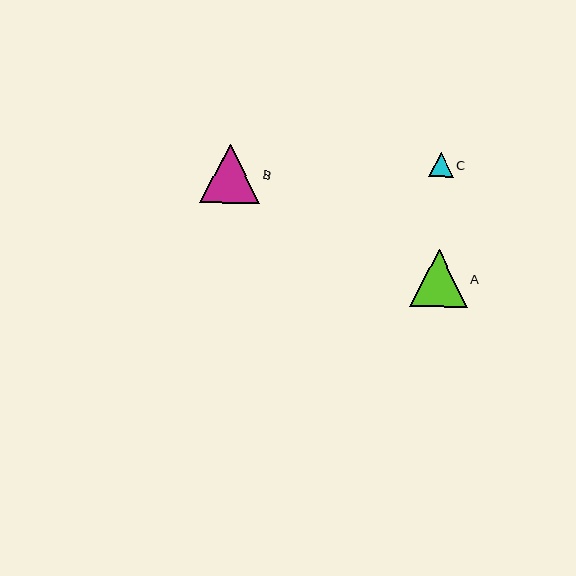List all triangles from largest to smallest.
From largest to smallest: B, A, C.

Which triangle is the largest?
Triangle B is the largest with a size of approximately 60 pixels.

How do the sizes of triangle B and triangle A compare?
Triangle B and triangle A are approximately the same size.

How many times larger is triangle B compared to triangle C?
Triangle B is approximately 2.5 times the size of triangle C.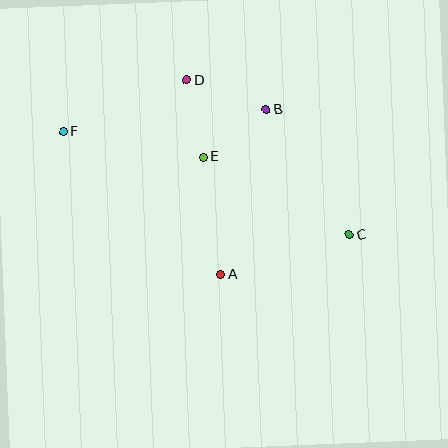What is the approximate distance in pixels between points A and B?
The distance between A and B is approximately 171 pixels.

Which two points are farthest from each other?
Points C and F are farthest from each other.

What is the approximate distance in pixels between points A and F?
The distance between A and F is approximately 213 pixels.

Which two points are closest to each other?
Points B and E are closest to each other.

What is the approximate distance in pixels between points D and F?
The distance between D and F is approximately 134 pixels.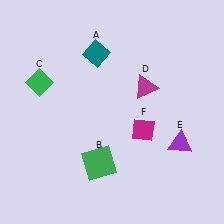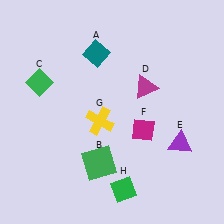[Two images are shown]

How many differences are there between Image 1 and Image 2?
There are 2 differences between the two images.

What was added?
A yellow cross (G), a green diamond (H) were added in Image 2.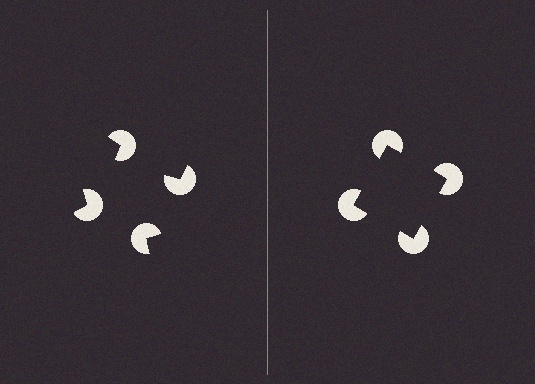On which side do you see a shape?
An illusory square appears on the right side. On the left side the wedge cuts are rotated, so no coherent shape forms.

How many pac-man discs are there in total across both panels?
8 — 4 on each side.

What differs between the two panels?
The pac-man discs are positioned identically on both sides; only the wedge orientations differ. On the right they align to a square; on the left they are misaligned.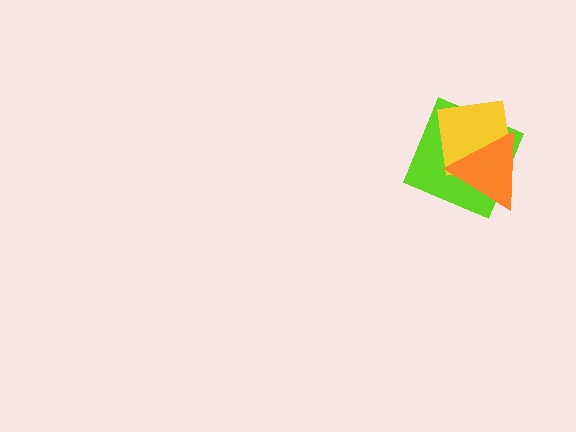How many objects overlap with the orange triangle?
2 objects overlap with the orange triangle.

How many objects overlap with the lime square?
2 objects overlap with the lime square.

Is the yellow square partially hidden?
Yes, it is partially covered by another shape.